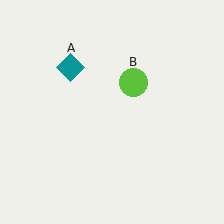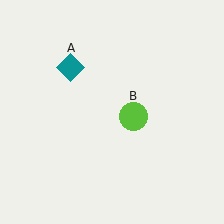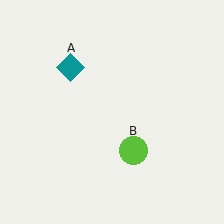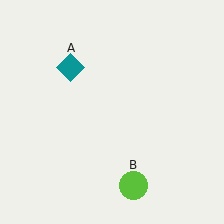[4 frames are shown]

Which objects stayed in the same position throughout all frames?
Teal diamond (object A) remained stationary.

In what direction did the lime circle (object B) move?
The lime circle (object B) moved down.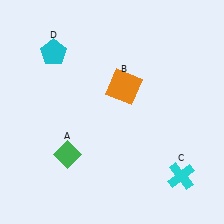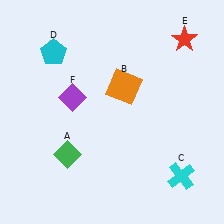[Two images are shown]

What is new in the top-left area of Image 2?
A purple diamond (F) was added in the top-left area of Image 2.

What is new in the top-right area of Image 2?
A red star (E) was added in the top-right area of Image 2.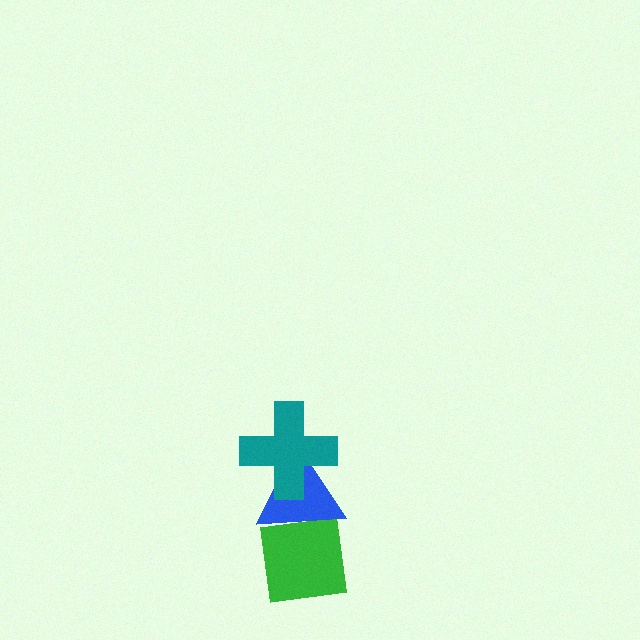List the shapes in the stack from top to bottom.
From top to bottom: the teal cross, the blue triangle, the green square.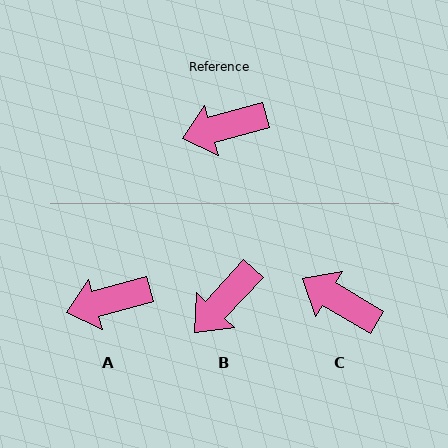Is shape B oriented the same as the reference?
No, it is off by about 31 degrees.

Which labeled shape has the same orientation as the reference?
A.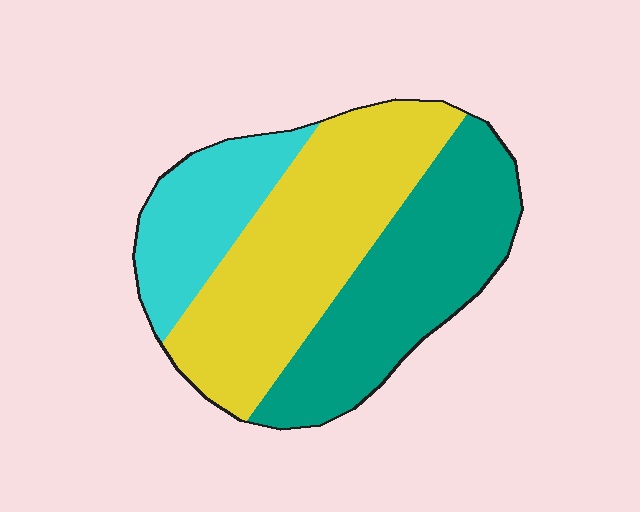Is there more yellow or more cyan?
Yellow.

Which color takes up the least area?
Cyan, at roughly 20%.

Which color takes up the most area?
Yellow, at roughly 45%.